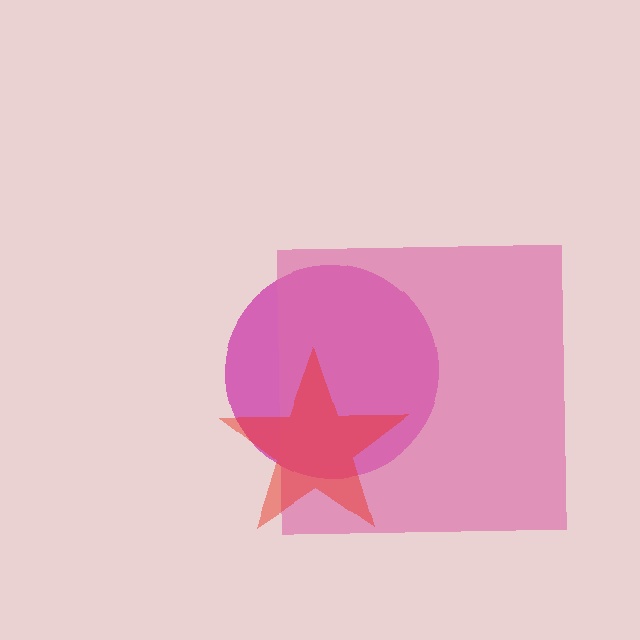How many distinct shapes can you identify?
There are 3 distinct shapes: a magenta circle, a pink square, a red star.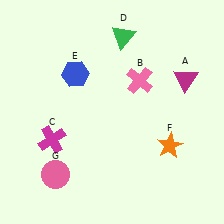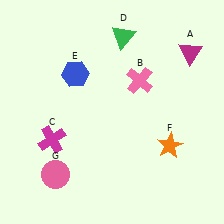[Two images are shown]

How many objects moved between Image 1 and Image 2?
1 object moved between the two images.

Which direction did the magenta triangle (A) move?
The magenta triangle (A) moved up.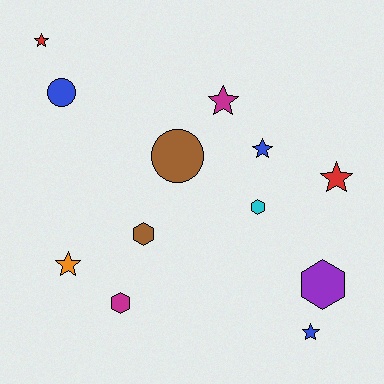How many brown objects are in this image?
There are 2 brown objects.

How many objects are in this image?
There are 12 objects.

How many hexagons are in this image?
There are 4 hexagons.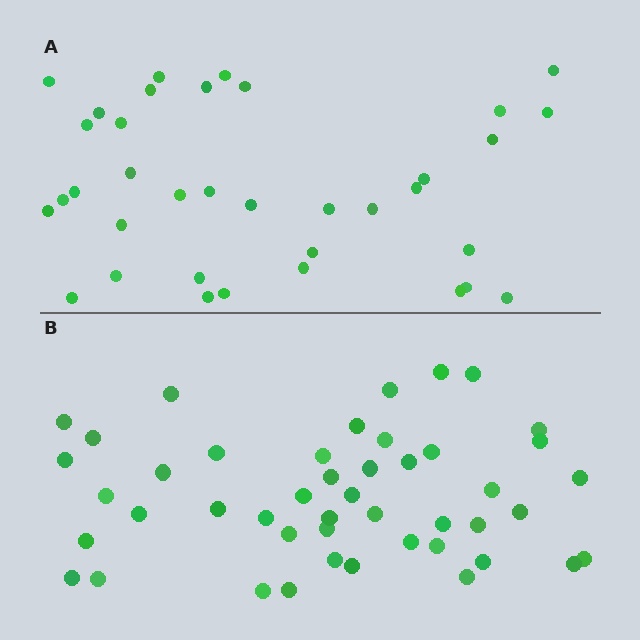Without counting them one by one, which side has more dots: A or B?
Region B (the bottom region) has more dots.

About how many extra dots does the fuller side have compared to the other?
Region B has roughly 10 or so more dots than region A.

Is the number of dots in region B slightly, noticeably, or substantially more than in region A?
Region B has noticeably more, but not dramatically so. The ratio is roughly 1.3 to 1.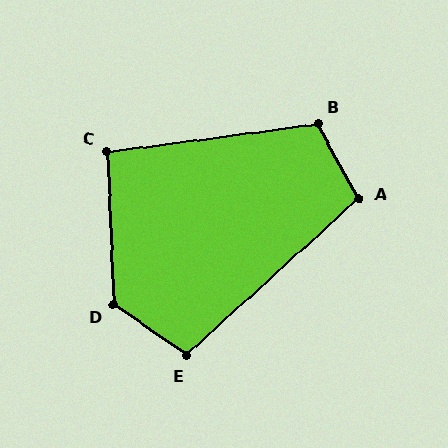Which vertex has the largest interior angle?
D, at approximately 127 degrees.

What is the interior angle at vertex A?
Approximately 103 degrees (obtuse).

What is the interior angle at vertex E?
Approximately 103 degrees (obtuse).